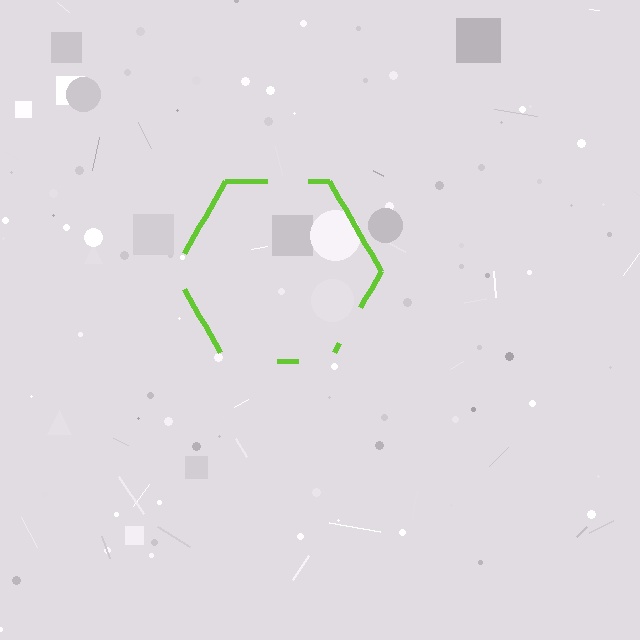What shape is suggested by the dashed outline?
The dashed outline suggests a hexagon.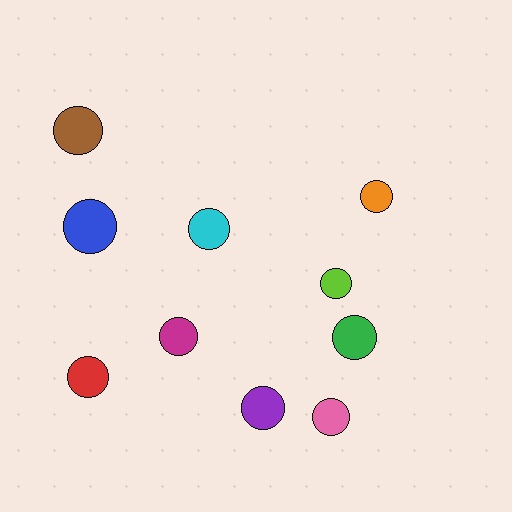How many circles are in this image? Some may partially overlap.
There are 10 circles.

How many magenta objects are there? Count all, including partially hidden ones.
There is 1 magenta object.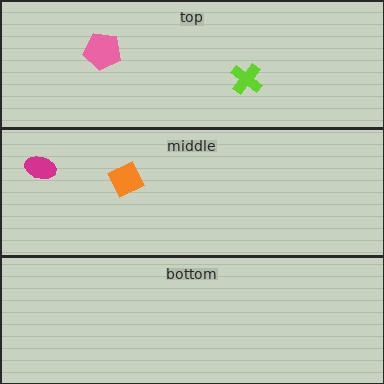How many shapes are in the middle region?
2.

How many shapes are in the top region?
2.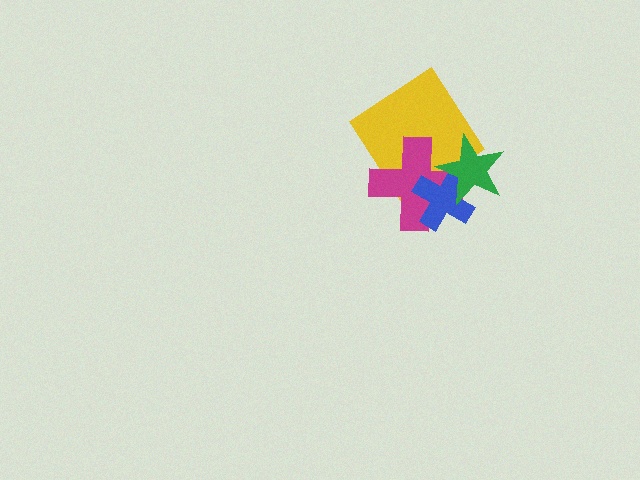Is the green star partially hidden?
No, no other shape covers it.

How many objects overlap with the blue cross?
3 objects overlap with the blue cross.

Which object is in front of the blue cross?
The green star is in front of the blue cross.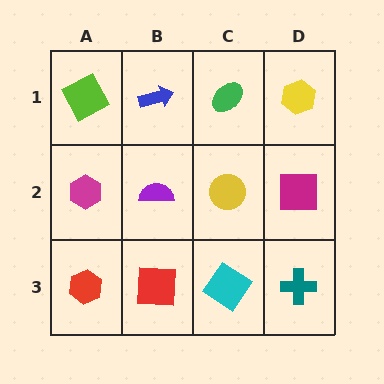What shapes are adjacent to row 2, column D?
A yellow hexagon (row 1, column D), a teal cross (row 3, column D), a yellow circle (row 2, column C).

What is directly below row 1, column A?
A magenta hexagon.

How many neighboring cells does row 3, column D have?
2.